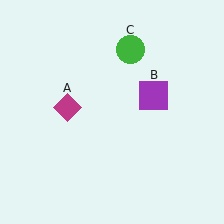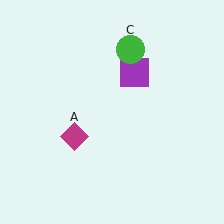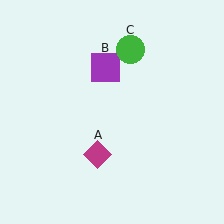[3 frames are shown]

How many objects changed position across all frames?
2 objects changed position: magenta diamond (object A), purple square (object B).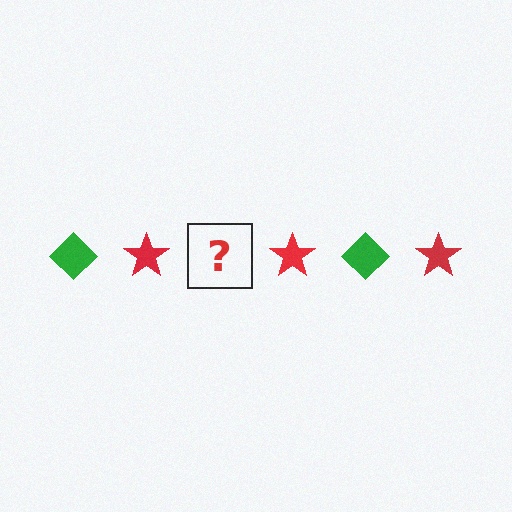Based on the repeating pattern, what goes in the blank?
The blank should be a green diamond.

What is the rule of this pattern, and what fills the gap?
The rule is that the pattern alternates between green diamond and red star. The gap should be filled with a green diamond.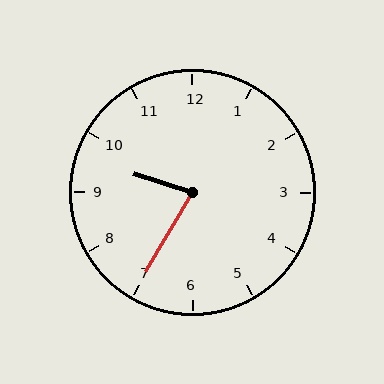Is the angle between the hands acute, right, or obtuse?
It is acute.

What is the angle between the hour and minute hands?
Approximately 78 degrees.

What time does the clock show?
9:35.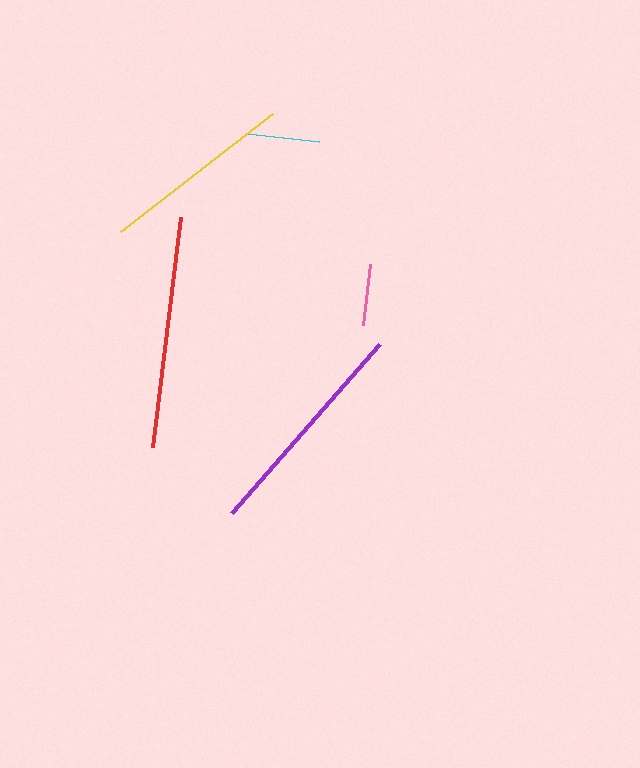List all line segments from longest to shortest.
From longest to shortest: red, purple, yellow, cyan, pink.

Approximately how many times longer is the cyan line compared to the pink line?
The cyan line is approximately 1.2 times the length of the pink line.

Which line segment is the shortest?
The pink line is the shortest at approximately 61 pixels.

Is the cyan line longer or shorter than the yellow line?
The yellow line is longer than the cyan line.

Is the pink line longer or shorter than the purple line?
The purple line is longer than the pink line.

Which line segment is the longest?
The red line is the longest at approximately 232 pixels.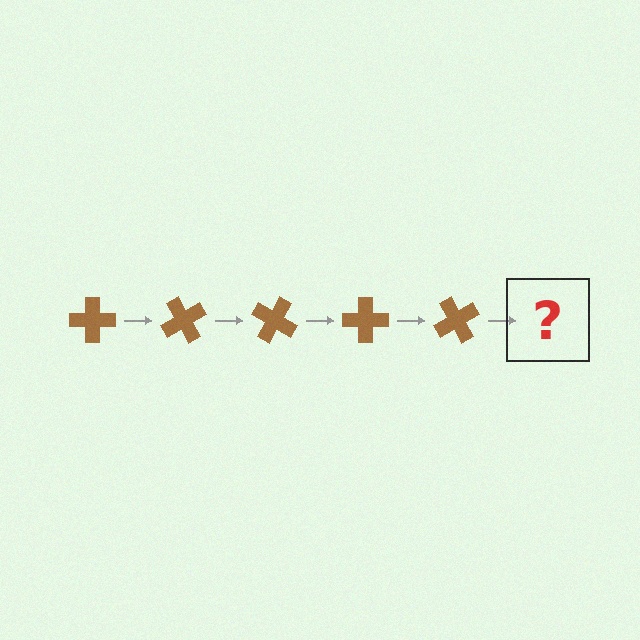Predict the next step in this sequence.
The next step is a brown cross rotated 300 degrees.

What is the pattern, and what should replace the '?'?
The pattern is that the cross rotates 60 degrees each step. The '?' should be a brown cross rotated 300 degrees.